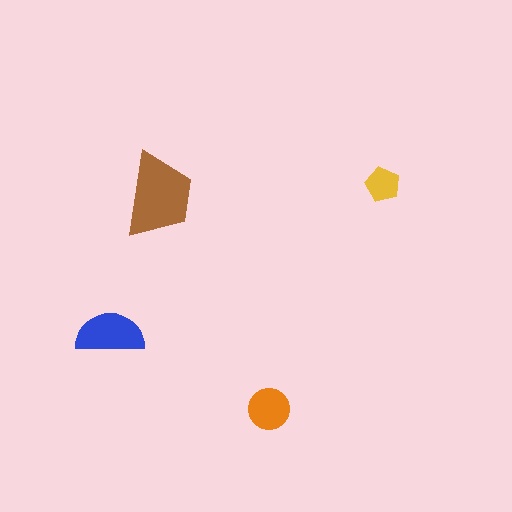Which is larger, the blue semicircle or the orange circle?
The blue semicircle.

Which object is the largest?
The brown trapezoid.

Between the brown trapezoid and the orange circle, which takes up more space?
The brown trapezoid.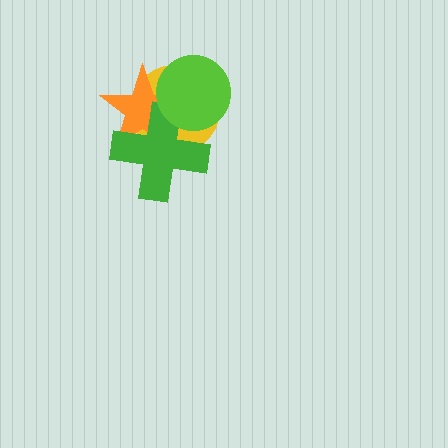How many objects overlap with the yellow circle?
3 objects overlap with the yellow circle.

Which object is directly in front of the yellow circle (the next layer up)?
The orange star is directly in front of the yellow circle.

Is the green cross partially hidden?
Yes, it is partially covered by another shape.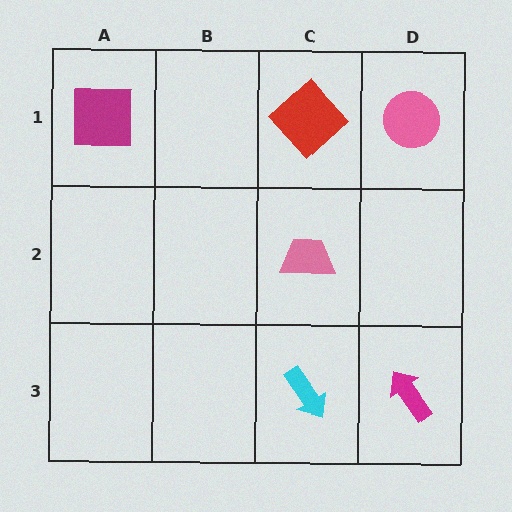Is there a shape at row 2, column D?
No, that cell is empty.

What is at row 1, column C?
A red diamond.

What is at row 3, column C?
A cyan arrow.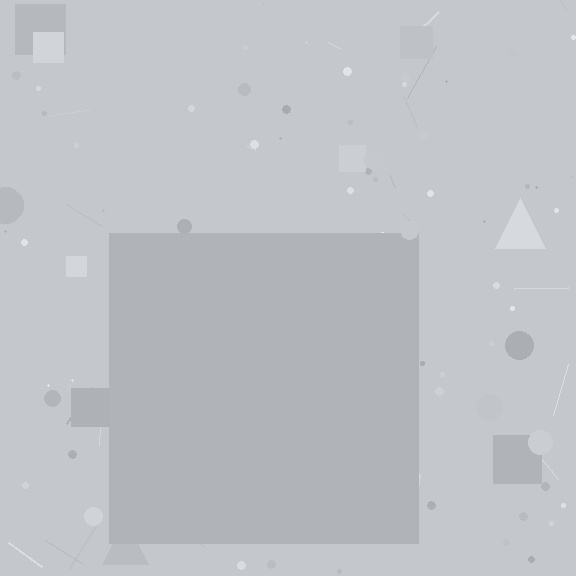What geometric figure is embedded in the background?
A square is embedded in the background.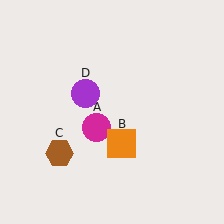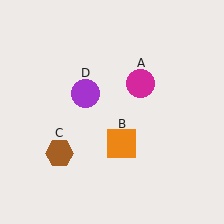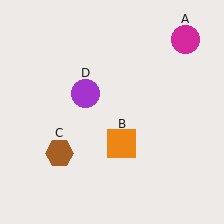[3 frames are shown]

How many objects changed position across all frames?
1 object changed position: magenta circle (object A).